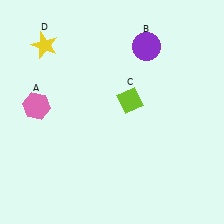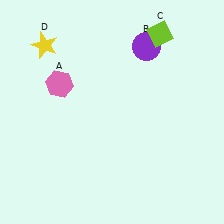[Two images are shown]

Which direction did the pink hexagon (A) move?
The pink hexagon (A) moved right.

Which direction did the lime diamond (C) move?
The lime diamond (C) moved up.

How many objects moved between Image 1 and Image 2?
2 objects moved between the two images.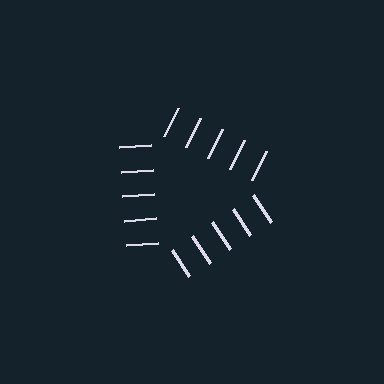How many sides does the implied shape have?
3 sides — the line-ends trace a triangle.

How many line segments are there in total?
15 — 5 along each of the 3 edges.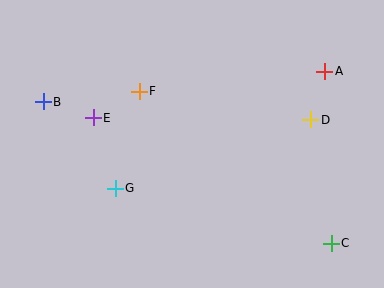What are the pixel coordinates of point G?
Point G is at (115, 188).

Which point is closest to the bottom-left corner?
Point G is closest to the bottom-left corner.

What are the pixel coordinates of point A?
Point A is at (325, 71).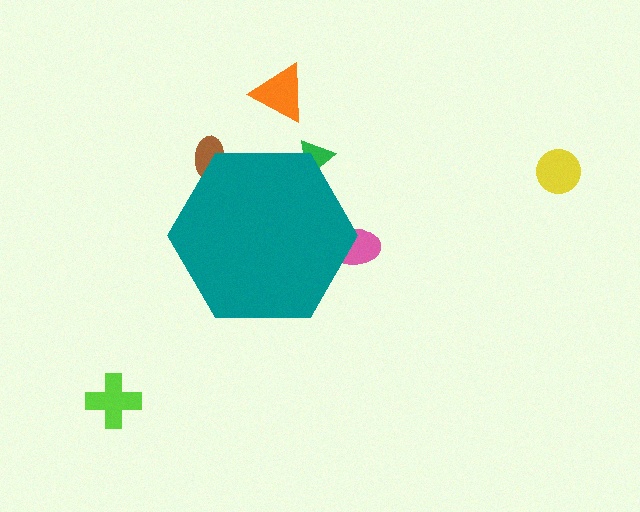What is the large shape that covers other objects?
A teal hexagon.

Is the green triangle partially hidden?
Yes, the green triangle is partially hidden behind the teal hexagon.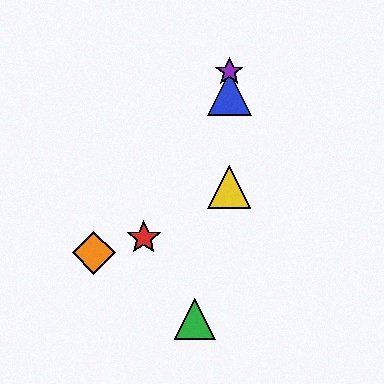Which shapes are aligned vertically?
The blue triangle, the yellow triangle, the purple star are aligned vertically.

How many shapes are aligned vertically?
3 shapes (the blue triangle, the yellow triangle, the purple star) are aligned vertically.